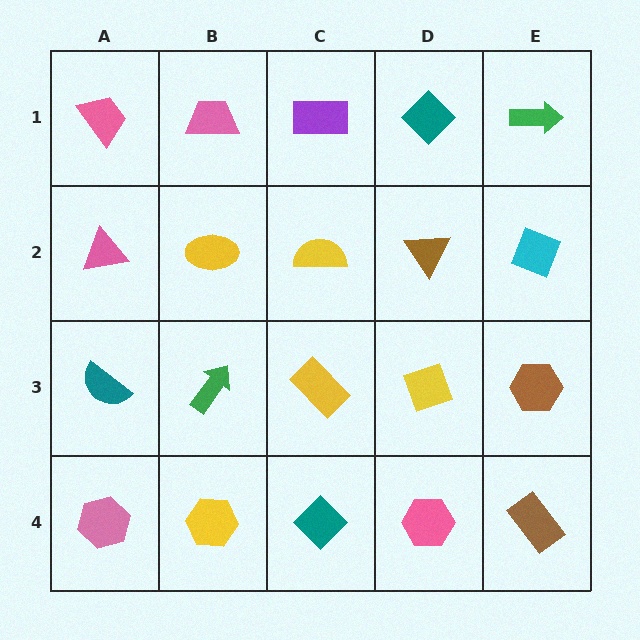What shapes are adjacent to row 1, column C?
A yellow semicircle (row 2, column C), a pink trapezoid (row 1, column B), a teal diamond (row 1, column D).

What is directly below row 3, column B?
A yellow hexagon.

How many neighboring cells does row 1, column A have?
2.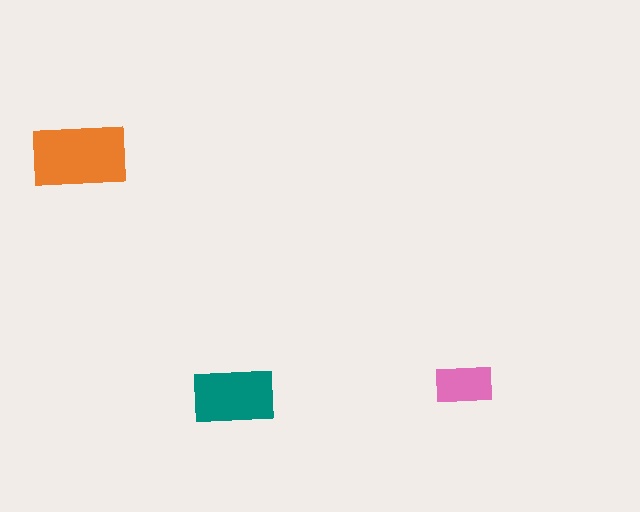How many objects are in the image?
There are 3 objects in the image.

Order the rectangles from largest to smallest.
the orange one, the teal one, the pink one.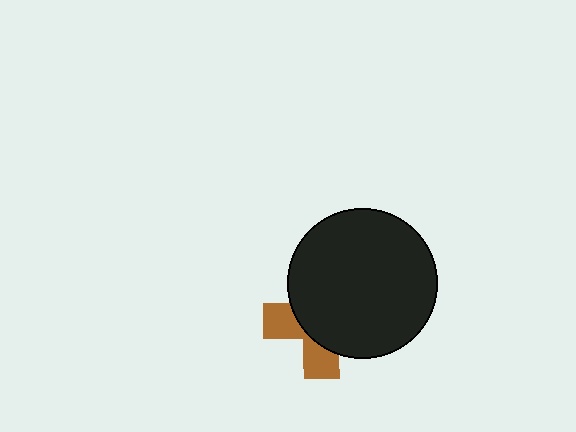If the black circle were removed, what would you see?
You would see the complete brown cross.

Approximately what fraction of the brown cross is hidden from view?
Roughly 65% of the brown cross is hidden behind the black circle.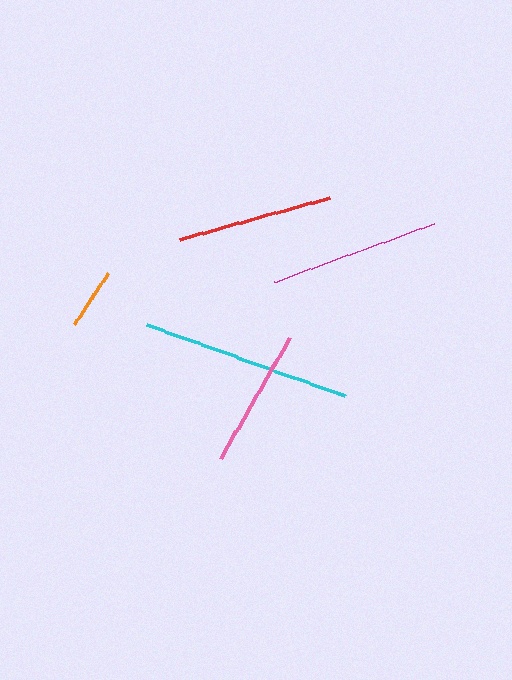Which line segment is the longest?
The cyan line is the longest at approximately 210 pixels.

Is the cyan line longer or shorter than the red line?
The cyan line is longer than the red line.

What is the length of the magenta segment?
The magenta segment is approximately 171 pixels long.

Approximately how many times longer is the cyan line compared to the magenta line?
The cyan line is approximately 1.2 times the length of the magenta line.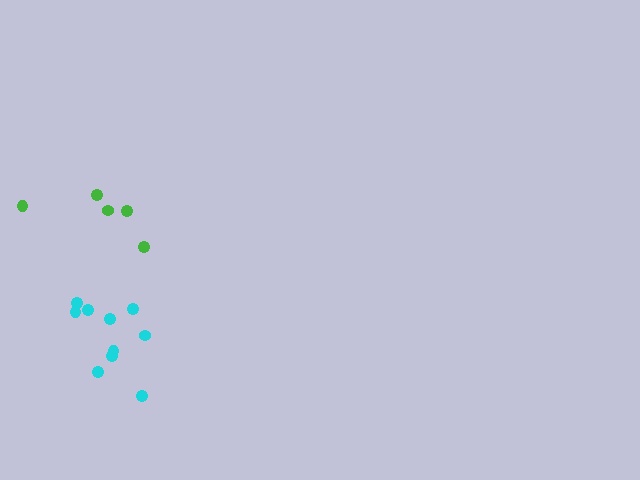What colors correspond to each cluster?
The clusters are colored: cyan, green.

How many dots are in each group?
Group 1: 10 dots, Group 2: 5 dots (15 total).